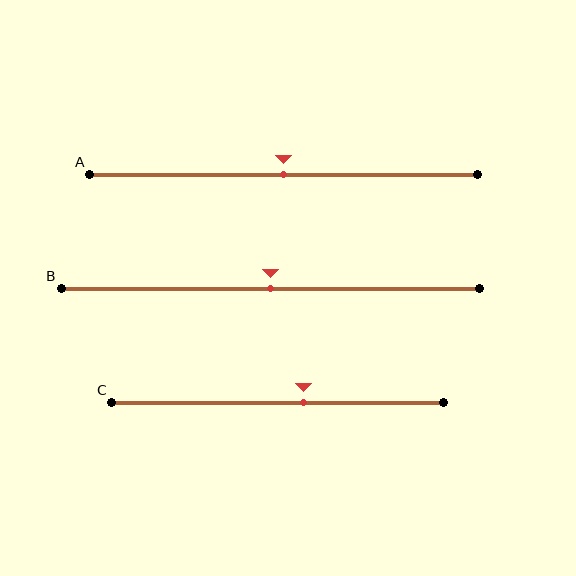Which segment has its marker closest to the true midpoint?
Segment A has its marker closest to the true midpoint.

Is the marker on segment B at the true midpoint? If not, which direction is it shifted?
Yes, the marker on segment B is at the true midpoint.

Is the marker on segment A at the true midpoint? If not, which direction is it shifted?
Yes, the marker on segment A is at the true midpoint.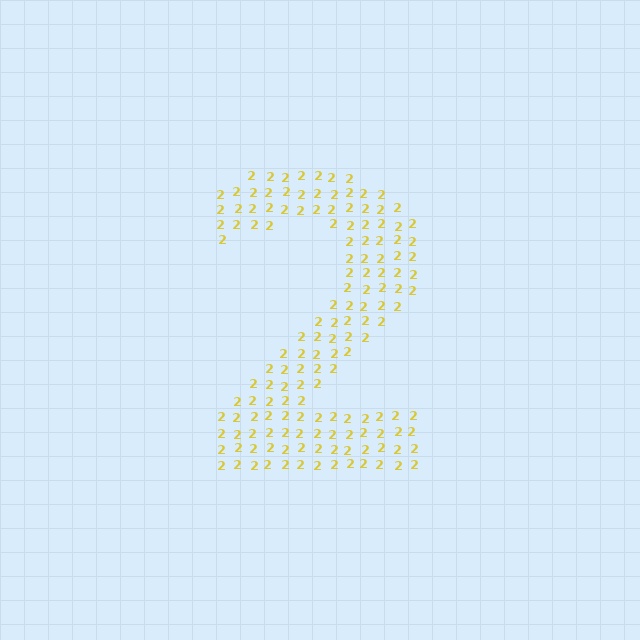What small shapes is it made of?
It is made of small digit 2's.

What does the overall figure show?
The overall figure shows the digit 2.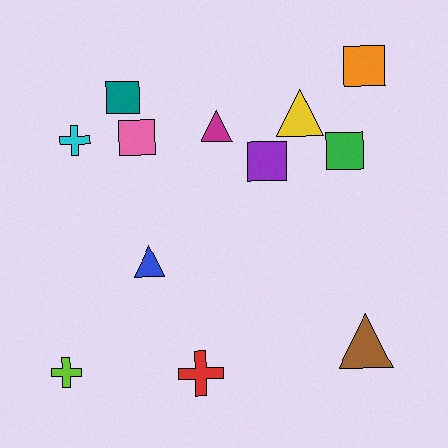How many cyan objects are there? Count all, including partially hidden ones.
There is 1 cyan object.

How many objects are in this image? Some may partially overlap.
There are 12 objects.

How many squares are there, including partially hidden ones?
There are 5 squares.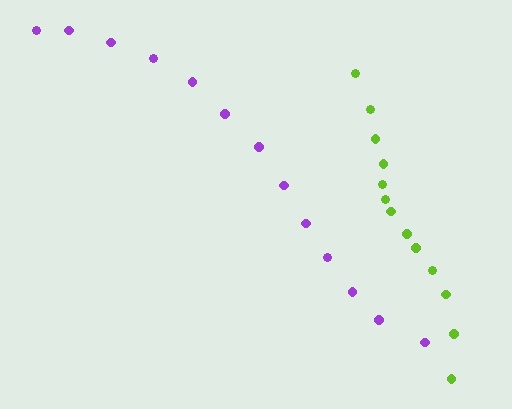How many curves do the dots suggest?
There are 2 distinct paths.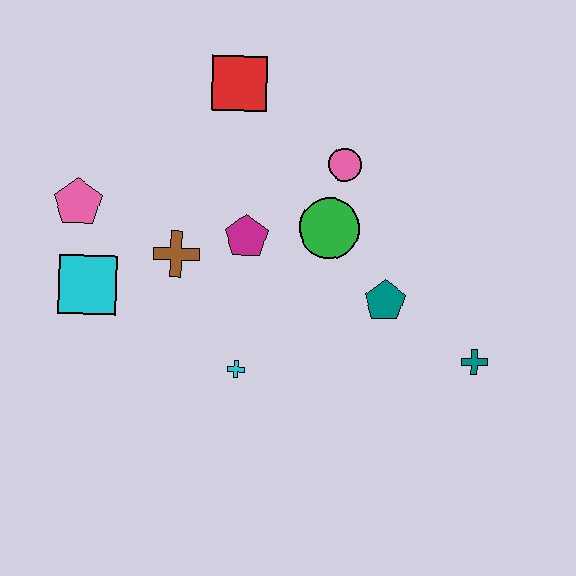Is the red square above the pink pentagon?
Yes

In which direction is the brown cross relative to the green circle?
The brown cross is to the left of the green circle.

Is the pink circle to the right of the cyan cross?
Yes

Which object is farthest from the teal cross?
The pink pentagon is farthest from the teal cross.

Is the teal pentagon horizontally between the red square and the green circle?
No